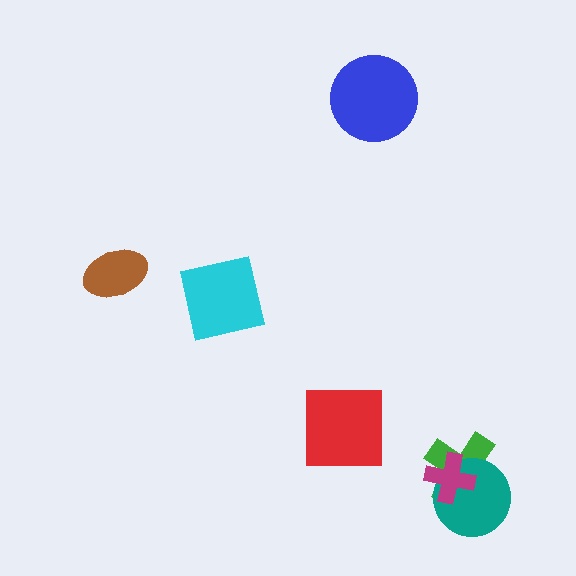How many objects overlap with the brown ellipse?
0 objects overlap with the brown ellipse.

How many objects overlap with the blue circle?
0 objects overlap with the blue circle.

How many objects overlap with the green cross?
2 objects overlap with the green cross.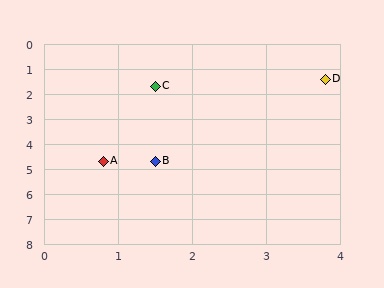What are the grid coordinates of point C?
Point C is at approximately (1.5, 1.7).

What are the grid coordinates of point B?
Point B is at approximately (1.5, 4.7).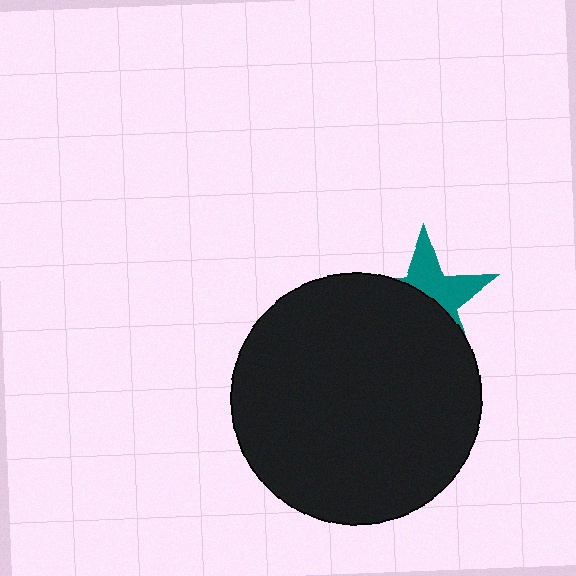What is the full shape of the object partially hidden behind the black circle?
The partially hidden object is a teal star.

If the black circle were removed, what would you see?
You would see the complete teal star.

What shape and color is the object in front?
The object in front is a black circle.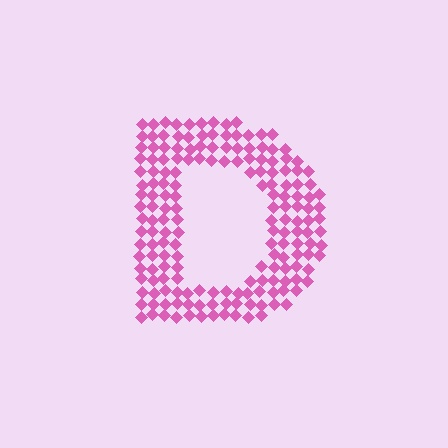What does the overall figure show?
The overall figure shows the letter D.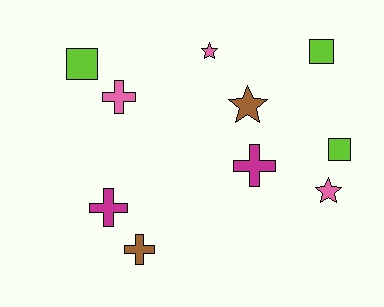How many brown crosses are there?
There is 1 brown cross.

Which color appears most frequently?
Pink, with 3 objects.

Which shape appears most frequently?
Cross, with 4 objects.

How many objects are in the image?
There are 10 objects.